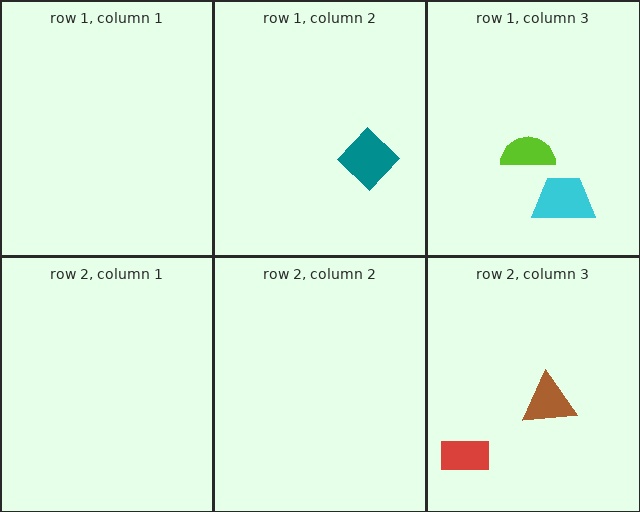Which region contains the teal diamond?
The row 1, column 2 region.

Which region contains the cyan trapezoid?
The row 1, column 3 region.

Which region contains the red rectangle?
The row 2, column 3 region.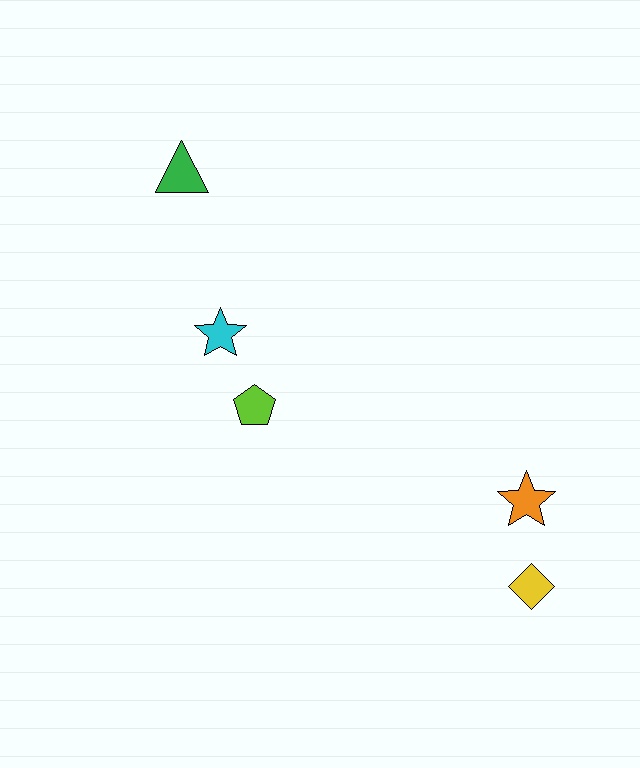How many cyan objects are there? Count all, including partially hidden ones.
There is 1 cyan object.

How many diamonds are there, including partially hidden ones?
There is 1 diamond.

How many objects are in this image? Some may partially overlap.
There are 5 objects.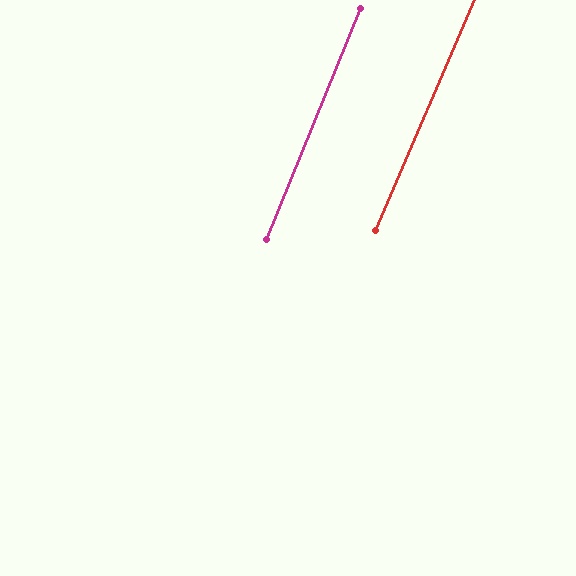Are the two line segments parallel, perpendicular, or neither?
Parallel — their directions differ by only 1.0°.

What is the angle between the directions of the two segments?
Approximately 1 degree.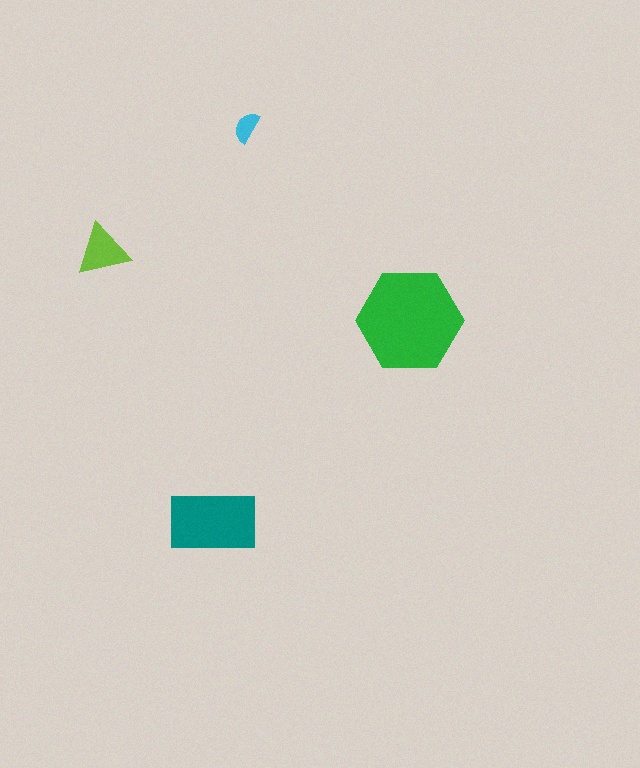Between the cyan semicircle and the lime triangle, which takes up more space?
The lime triangle.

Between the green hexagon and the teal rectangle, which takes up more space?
The green hexagon.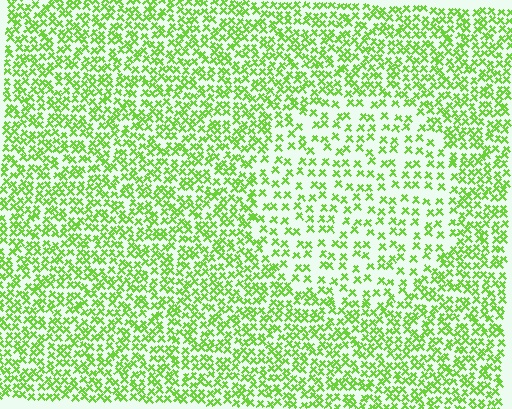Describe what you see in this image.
The image contains small lime elements arranged at two different densities. A circle-shaped region is visible where the elements are less densely packed than the surrounding area.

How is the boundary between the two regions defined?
The boundary is defined by a change in element density (approximately 1.9x ratio). All elements are the same color, size, and shape.